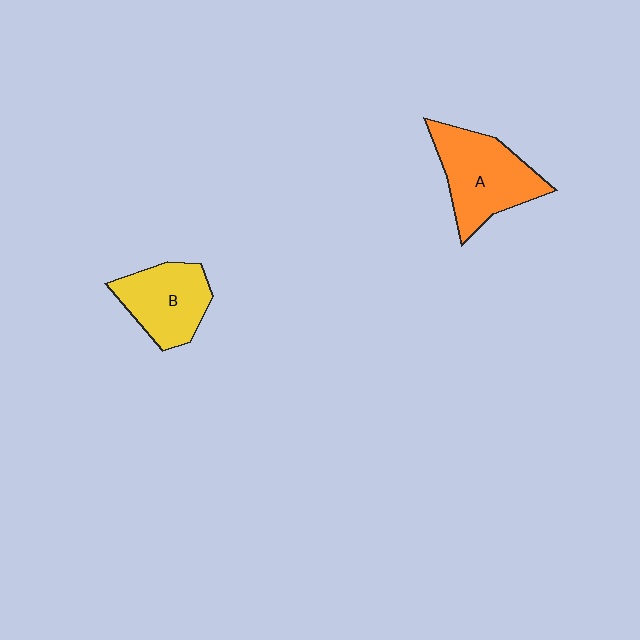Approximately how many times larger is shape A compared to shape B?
Approximately 1.2 times.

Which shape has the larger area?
Shape A (orange).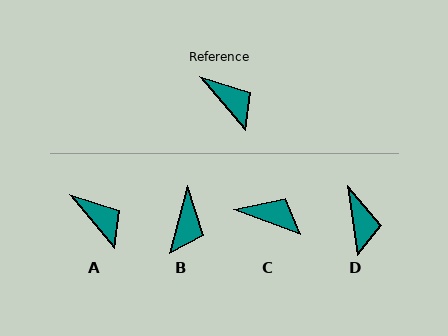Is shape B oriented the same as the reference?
No, it is off by about 55 degrees.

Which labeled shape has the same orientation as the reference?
A.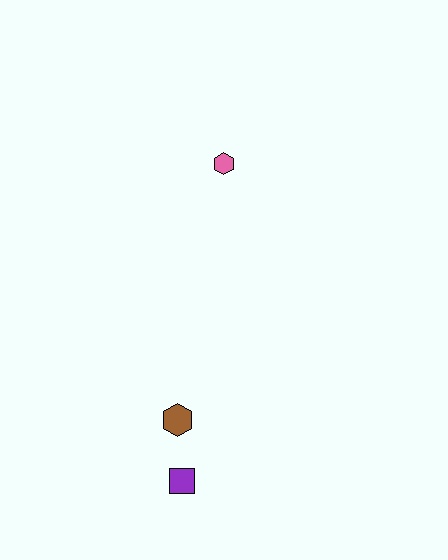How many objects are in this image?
There are 3 objects.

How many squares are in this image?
There is 1 square.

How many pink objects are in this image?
There is 1 pink object.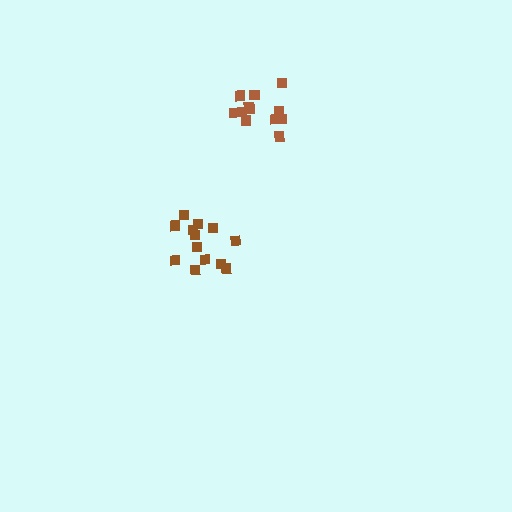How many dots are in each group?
Group 1: 14 dots, Group 2: 12 dots (26 total).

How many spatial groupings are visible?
There are 2 spatial groupings.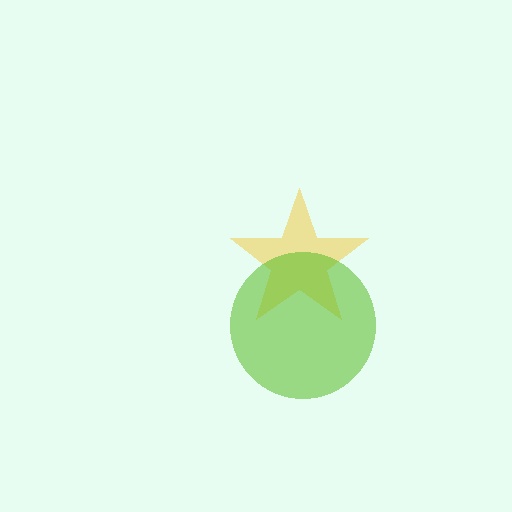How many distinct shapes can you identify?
There are 2 distinct shapes: a yellow star, a lime circle.